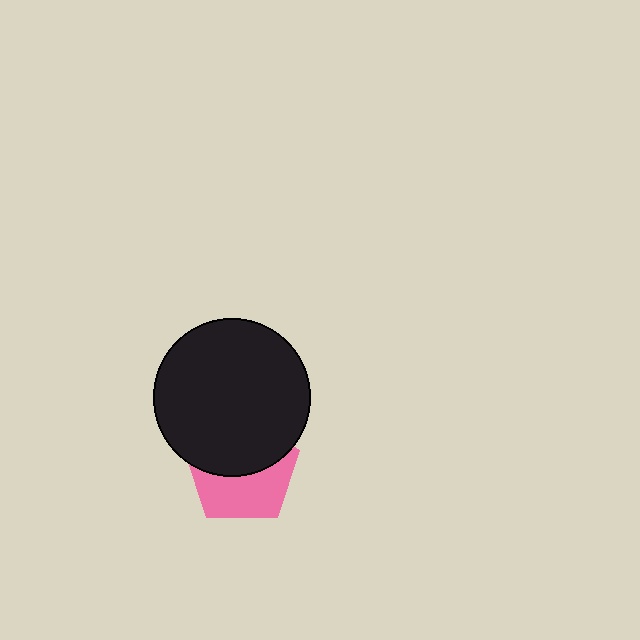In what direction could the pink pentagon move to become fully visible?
The pink pentagon could move down. That would shift it out from behind the black circle entirely.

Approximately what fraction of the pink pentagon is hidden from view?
Roughly 52% of the pink pentagon is hidden behind the black circle.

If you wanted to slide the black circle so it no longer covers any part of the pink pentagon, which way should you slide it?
Slide it up — that is the most direct way to separate the two shapes.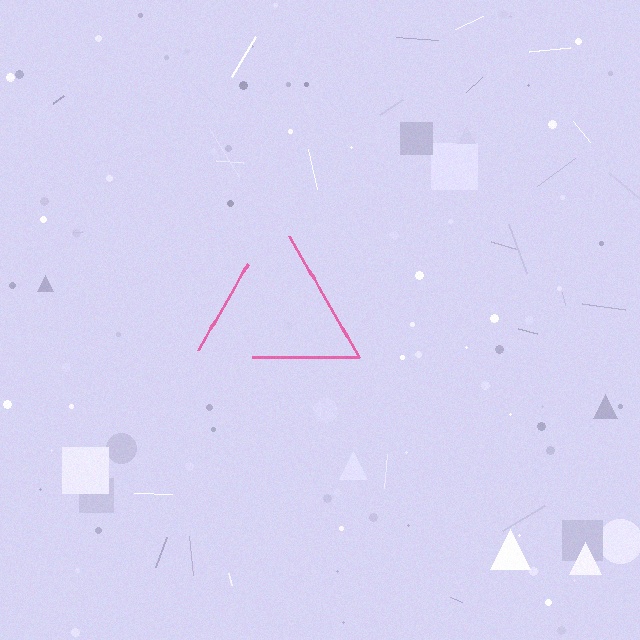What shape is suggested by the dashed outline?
The dashed outline suggests a triangle.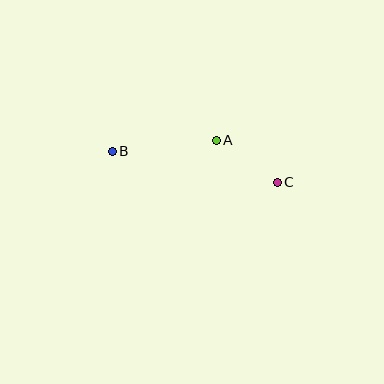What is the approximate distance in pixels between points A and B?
The distance between A and B is approximately 105 pixels.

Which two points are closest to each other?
Points A and C are closest to each other.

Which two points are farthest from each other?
Points B and C are farthest from each other.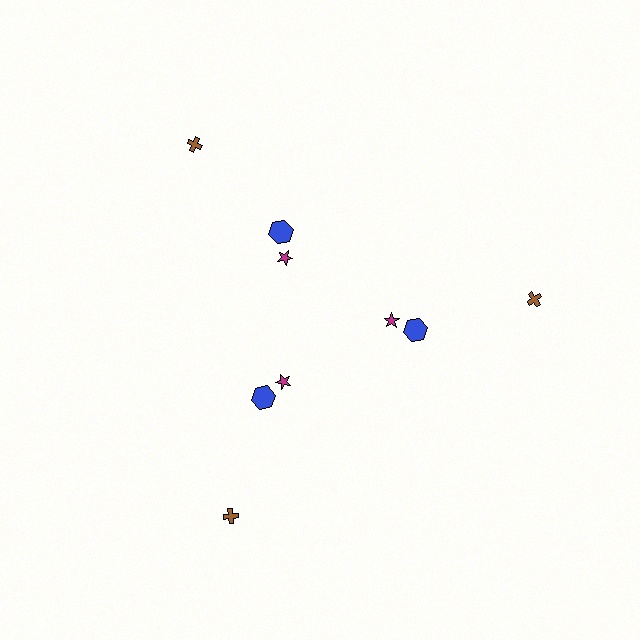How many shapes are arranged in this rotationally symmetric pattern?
There are 9 shapes, arranged in 3 groups of 3.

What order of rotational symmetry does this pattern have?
This pattern has 3-fold rotational symmetry.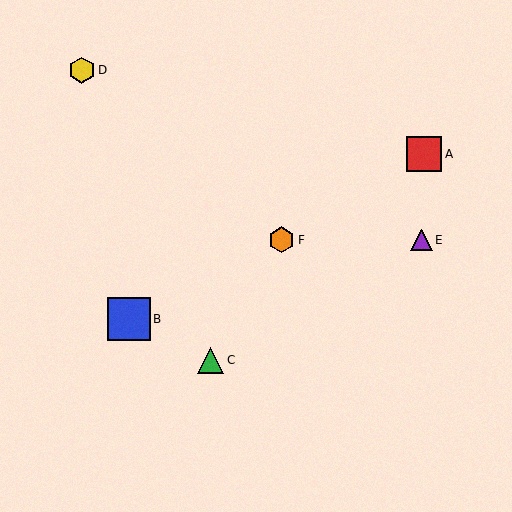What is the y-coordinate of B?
Object B is at y≈319.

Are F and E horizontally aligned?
Yes, both are at y≈240.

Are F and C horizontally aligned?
No, F is at y≈240 and C is at y≈360.